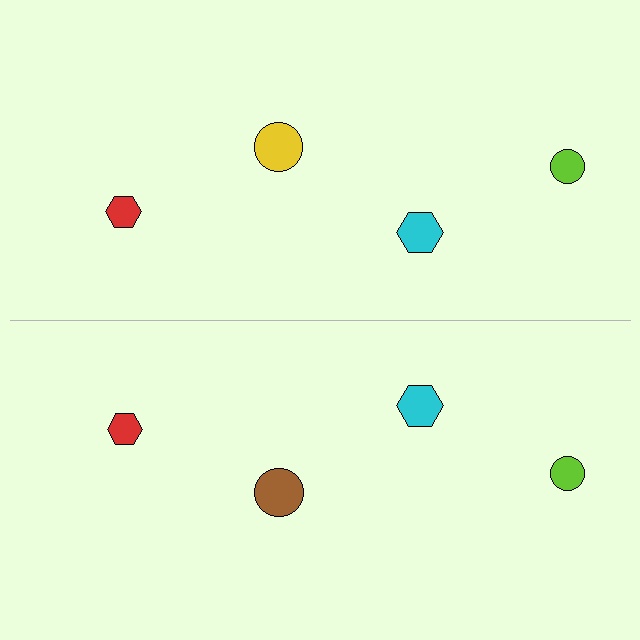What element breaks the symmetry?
The brown circle on the bottom side breaks the symmetry — its mirror counterpart is yellow.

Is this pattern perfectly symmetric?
No, the pattern is not perfectly symmetric. The brown circle on the bottom side breaks the symmetry — its mirror counterpart is yellow.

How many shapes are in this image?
There are 8 shapes in this image.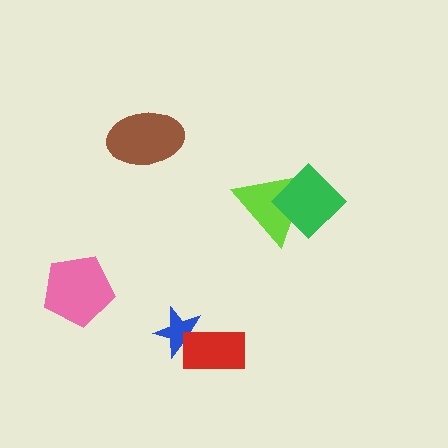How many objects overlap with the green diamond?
1 object overlaps with the green diamond.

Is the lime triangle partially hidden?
Yes, it is partially covered by another shape.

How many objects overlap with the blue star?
1 object overlaps with the blue star.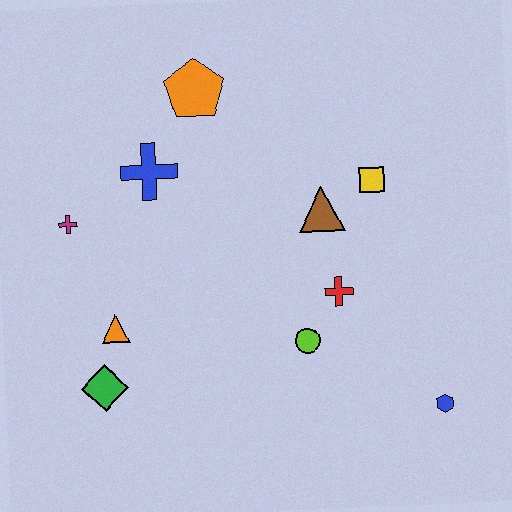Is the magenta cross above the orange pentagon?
No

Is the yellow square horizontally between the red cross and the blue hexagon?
Yes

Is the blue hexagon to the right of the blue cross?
Yes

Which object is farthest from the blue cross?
The blue hexagon is farthest from the blue cross.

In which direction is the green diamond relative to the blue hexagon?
The green diamond is to the left of the blue hexagon.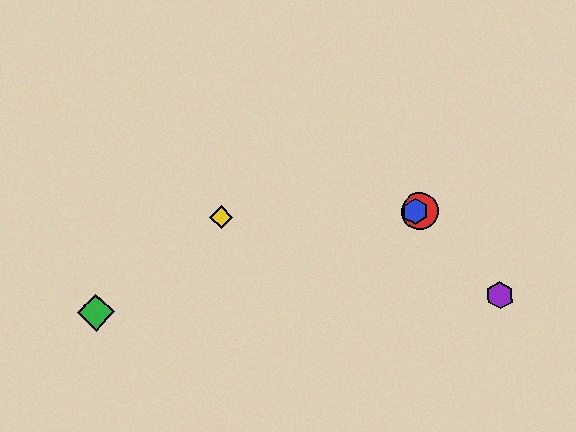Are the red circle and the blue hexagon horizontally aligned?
Yes, both are at y≈211.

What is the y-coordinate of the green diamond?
The green diamond is at y≈312.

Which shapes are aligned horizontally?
The red circle, the blue hexagon, the yellow diamond are aligned horizontally.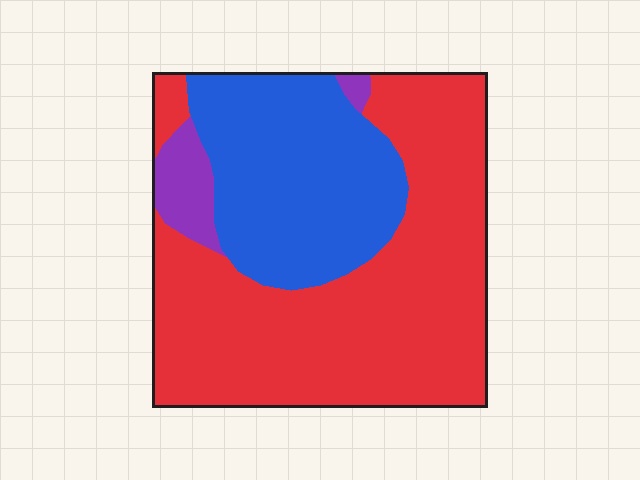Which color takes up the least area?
Purple, at roughly 5%.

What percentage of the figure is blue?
Blue covers roughly 30% of the figure.